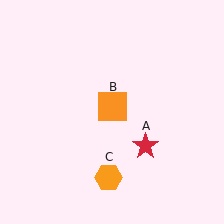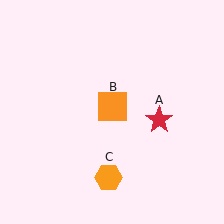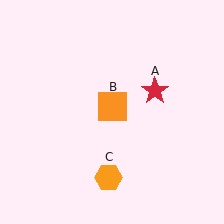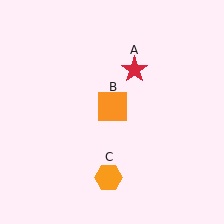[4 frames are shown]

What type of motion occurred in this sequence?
The red star (object A) rotated counterclockwise around the center of the scene.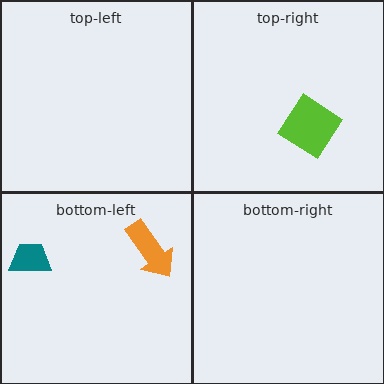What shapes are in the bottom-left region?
The orange arrow, the teal trapezoid.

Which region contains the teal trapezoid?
The bottom-left region.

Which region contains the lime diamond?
The top-right region.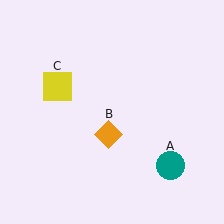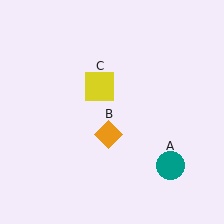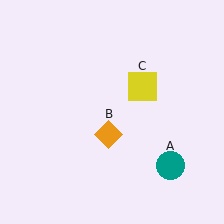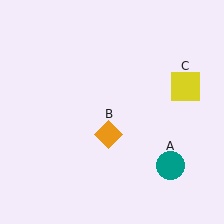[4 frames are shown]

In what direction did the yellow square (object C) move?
The yellow square (object C) moved right.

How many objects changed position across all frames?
1 object changed position: yellow square (object C).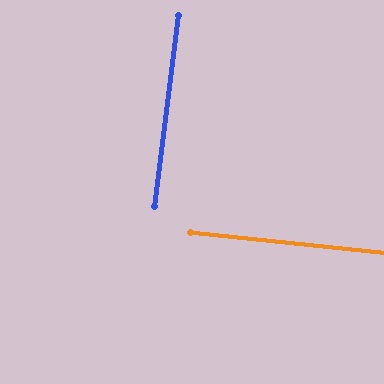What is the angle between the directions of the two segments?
Approximately 89 degrees.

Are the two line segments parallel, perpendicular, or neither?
Perpendicular — they meet at approximately 89°.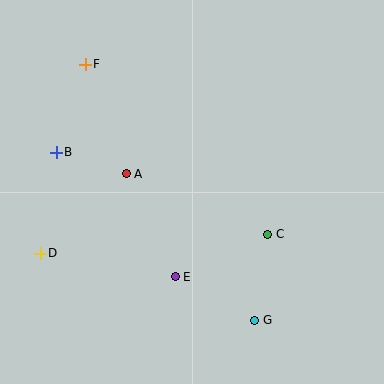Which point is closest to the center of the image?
Point A at (126, 174) is closest to the center.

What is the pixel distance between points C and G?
The distance between C and G is 87 pixels.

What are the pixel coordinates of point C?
Point C is at (268, 234).